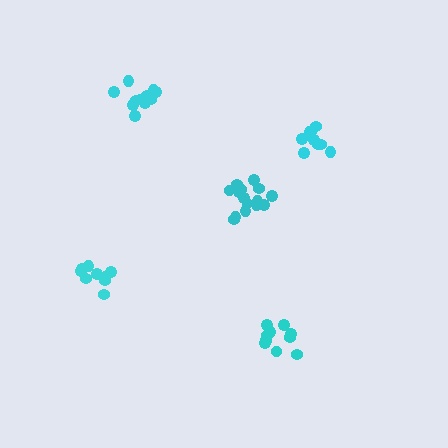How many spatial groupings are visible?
There are 5 spatial groupings.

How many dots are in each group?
Group 1: 9 dots, Group 2: 12 dots, Group 3: 9 dots, Group 4: 10 dots, Group 5: 15 dots (55 total).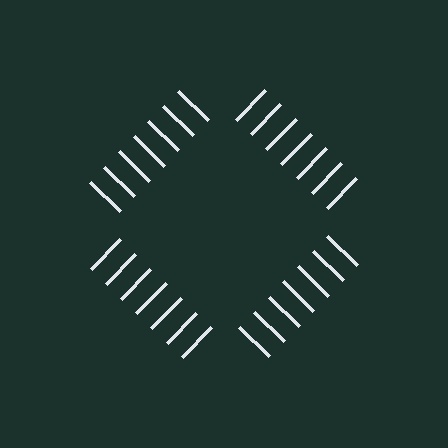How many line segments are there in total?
28 — 7 along each of the 4 edges.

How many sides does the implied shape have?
4 sides — the line-ends trace a square.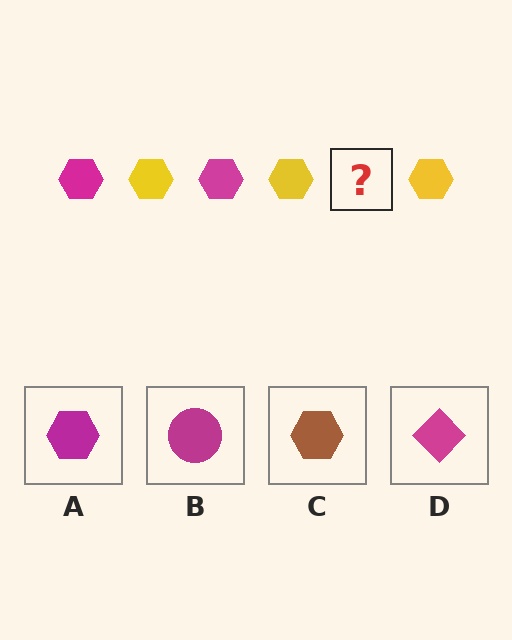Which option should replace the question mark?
Option A.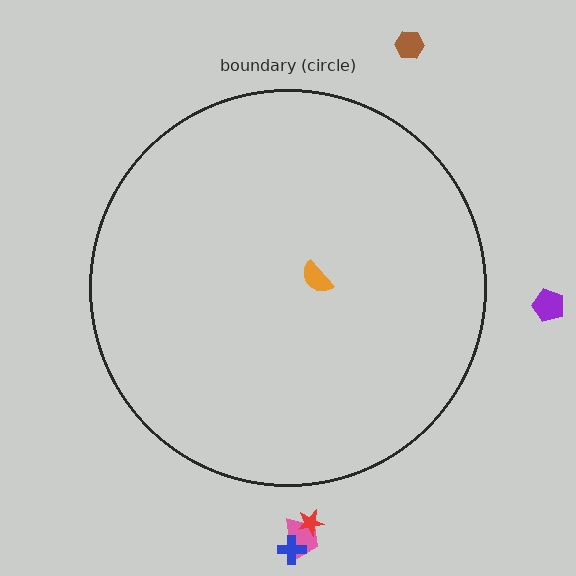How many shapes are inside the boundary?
1 inside, 5 outside.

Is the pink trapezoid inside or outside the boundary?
Outside.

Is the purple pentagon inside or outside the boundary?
Outside.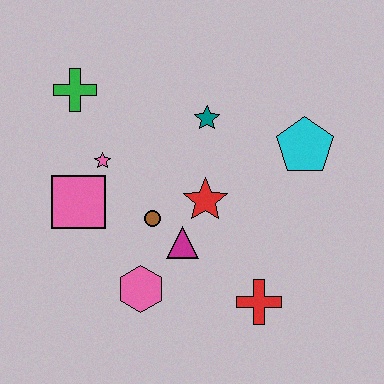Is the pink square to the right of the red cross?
No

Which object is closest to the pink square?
The pink star is closest to the pink square.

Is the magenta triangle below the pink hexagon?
No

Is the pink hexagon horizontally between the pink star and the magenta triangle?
Yes